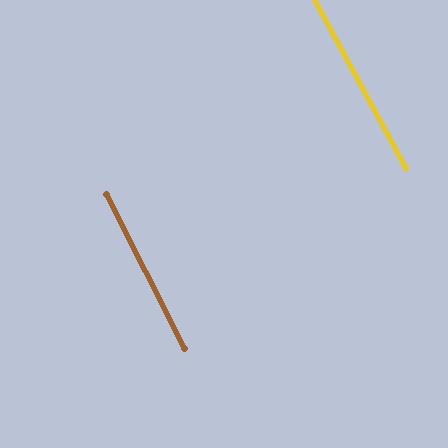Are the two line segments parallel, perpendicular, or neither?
Parallel — their directions differ by only 1.4°.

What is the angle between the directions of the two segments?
Approximately 1 degree.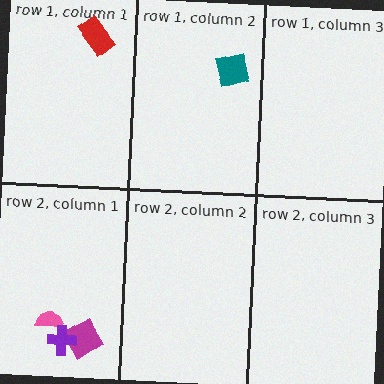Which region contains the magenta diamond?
The row 2, column 1 region.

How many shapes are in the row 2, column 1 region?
3.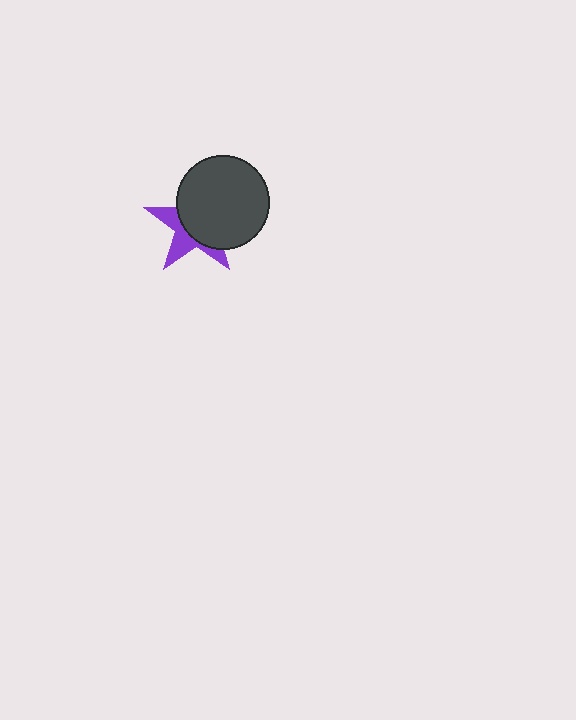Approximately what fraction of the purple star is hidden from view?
Roughly 62% of the purple star is hidden behind the dark gray circle.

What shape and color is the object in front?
The object in front is a dark gray circle.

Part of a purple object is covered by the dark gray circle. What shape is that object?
It is a star.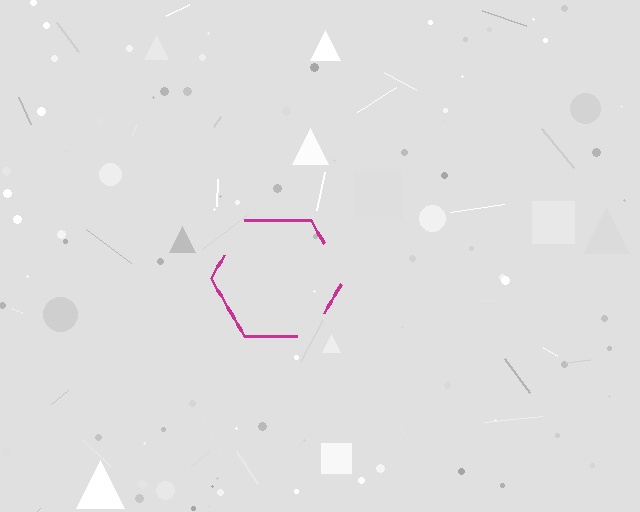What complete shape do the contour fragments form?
The contour fragments form a hexagon.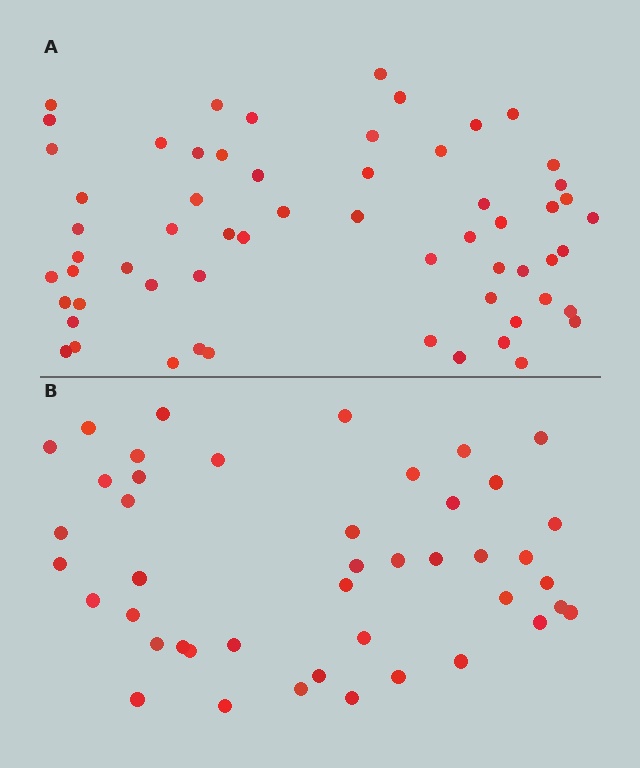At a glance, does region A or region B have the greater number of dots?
Region A (the top region) has more dots.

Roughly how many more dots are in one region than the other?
Region A has approximately 15 more dots than region B.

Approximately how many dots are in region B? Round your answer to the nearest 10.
About 40 dots. (The exact count is 44, which rounds to 40.)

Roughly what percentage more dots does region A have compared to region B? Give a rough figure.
About 35% more.